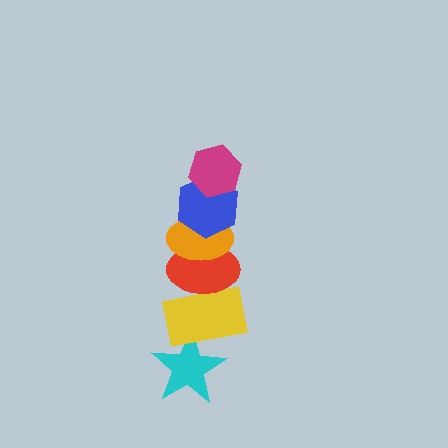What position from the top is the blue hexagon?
The blue hexagon is 2nd from the top.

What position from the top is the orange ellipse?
The orange ellipse is 3rd from the top.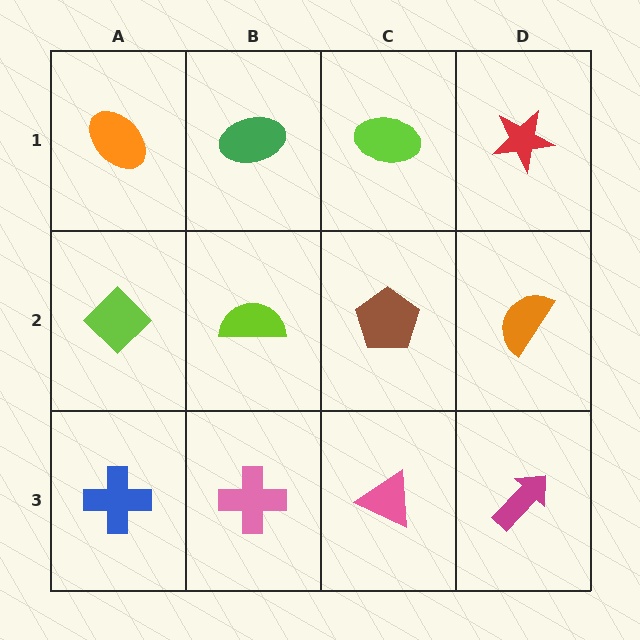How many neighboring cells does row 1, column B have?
3.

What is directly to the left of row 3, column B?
A blue cross.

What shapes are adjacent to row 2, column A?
An orange ellipse (row 1, column A), a blue cross (row 3, column A), a lime semicircle (row 2, column B).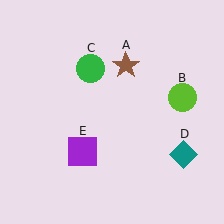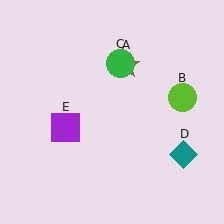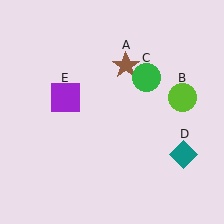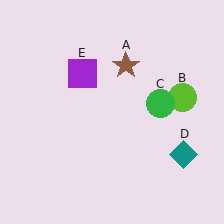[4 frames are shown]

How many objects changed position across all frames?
2 objects changed position: green circle (object C), purple square (object E).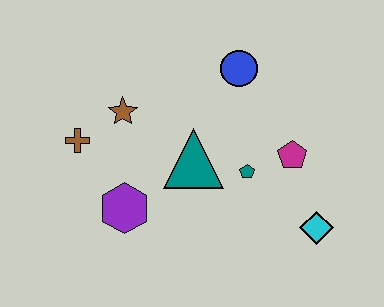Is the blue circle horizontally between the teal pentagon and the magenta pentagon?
No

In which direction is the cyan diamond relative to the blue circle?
The cyan diamond is below the blue circle.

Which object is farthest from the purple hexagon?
The cyan diamond is farthest from the purple hexagon.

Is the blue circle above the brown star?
Yes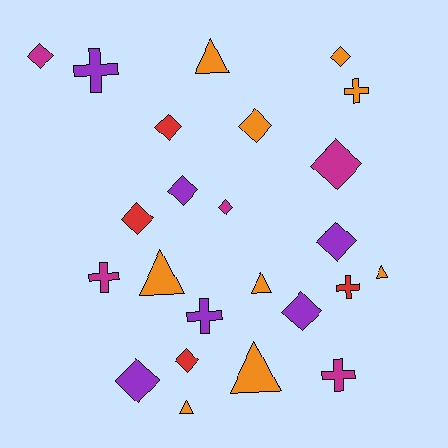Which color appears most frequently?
Orange, with 9 objects.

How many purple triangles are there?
There are no purple triangles.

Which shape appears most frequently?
Diamond, with 12 objects.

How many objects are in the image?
There are 24 objects.